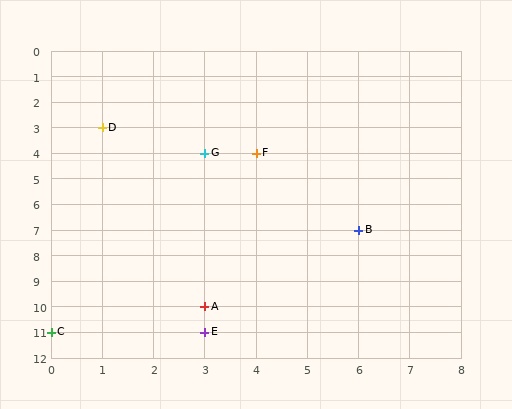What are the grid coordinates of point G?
Point G is at grid coordinates (3, 4).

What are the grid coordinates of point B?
Point B is at grid coordinates (6, 7).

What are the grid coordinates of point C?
Point C is at grid coordinates (0, 11).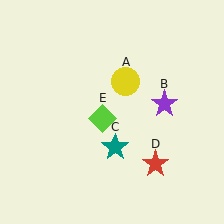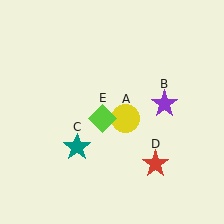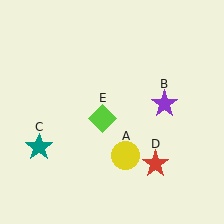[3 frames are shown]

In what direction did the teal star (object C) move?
The teal star (object C) moved left.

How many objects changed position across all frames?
2 objects changed position: yellow circle (object A), teal star (object C).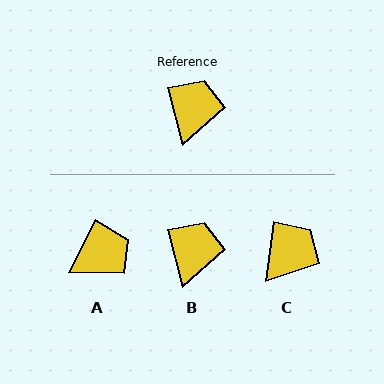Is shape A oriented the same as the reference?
No, it is off by about 43 degrees.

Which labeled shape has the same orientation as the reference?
B.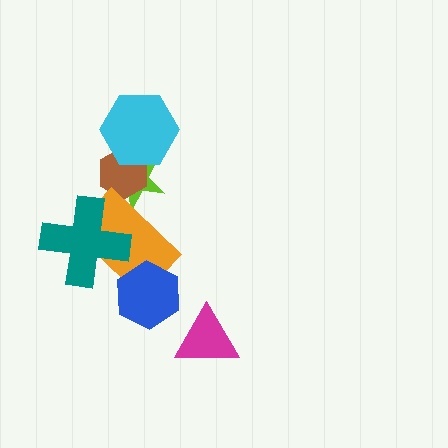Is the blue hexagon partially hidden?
No, no other shape covers it.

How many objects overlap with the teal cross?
1 object overlaps with the teal cross.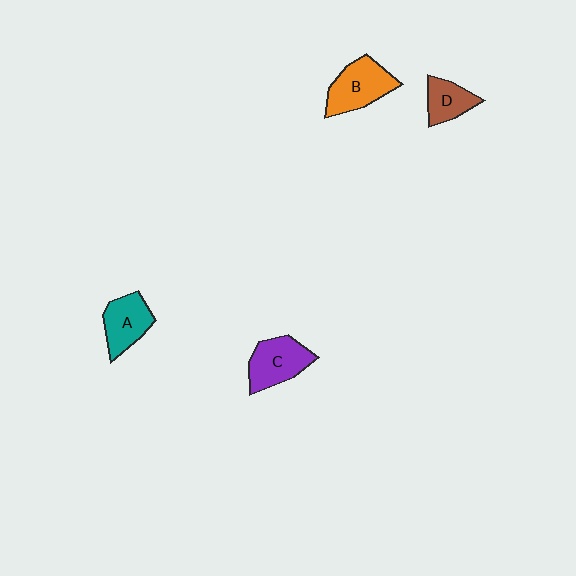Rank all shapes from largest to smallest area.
From largest to smallest: B (orange), C (purple), A (teal), D (brown).